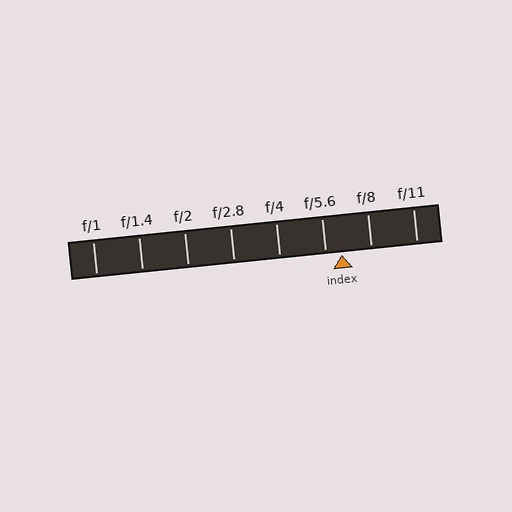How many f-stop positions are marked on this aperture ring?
There are 8 f-stop positions marked.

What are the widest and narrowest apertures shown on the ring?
The widest aperture shown is f/1 and the narrowest is f/11.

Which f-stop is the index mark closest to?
The index mark is closest to f/5.6.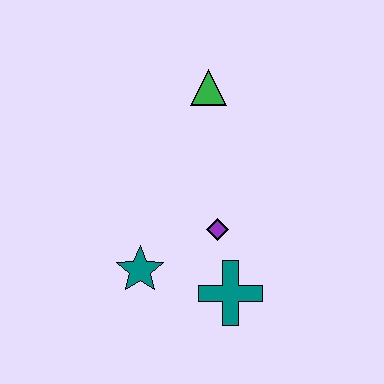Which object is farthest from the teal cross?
The green triangle is farthest from the teal cross.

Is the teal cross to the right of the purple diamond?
Yes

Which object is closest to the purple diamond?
The teal cross is closest to the purple diamond.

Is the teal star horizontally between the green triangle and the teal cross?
No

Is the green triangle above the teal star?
Yes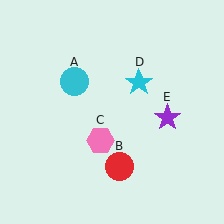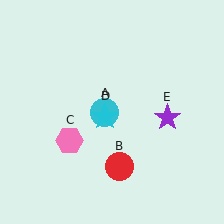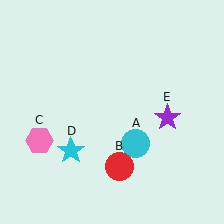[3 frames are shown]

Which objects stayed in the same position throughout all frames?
Red circle (object B) and purple star (object E) remained stationary.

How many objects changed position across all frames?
3 objects changed position: cyan circle (object A), pink hexagon (object C), cyan star (object D).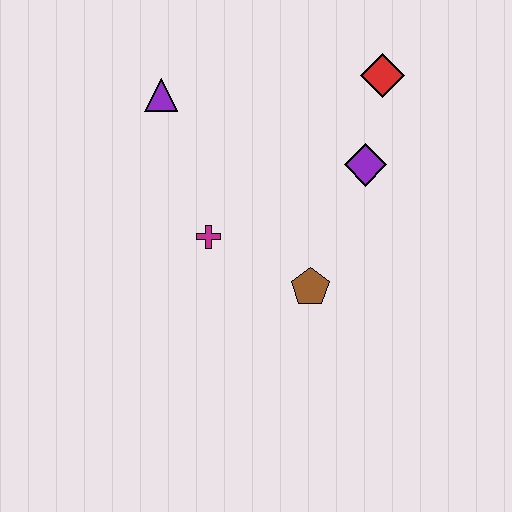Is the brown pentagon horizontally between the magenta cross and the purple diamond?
Yes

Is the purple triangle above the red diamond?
No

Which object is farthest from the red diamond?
The magenta cross is farthest from the red diamond.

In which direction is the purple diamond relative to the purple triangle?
The purple diamond is to the right of the purple triangle.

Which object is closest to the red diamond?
The purple diamond is closest to the red diamond.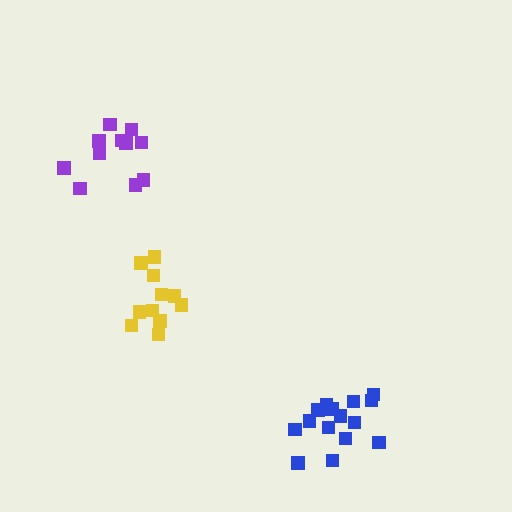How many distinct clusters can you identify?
There are 3 distinct clusters.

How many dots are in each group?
Group 1: 15 dots, Group 2: 11 dots, Group 3: 11 dots (37 total).